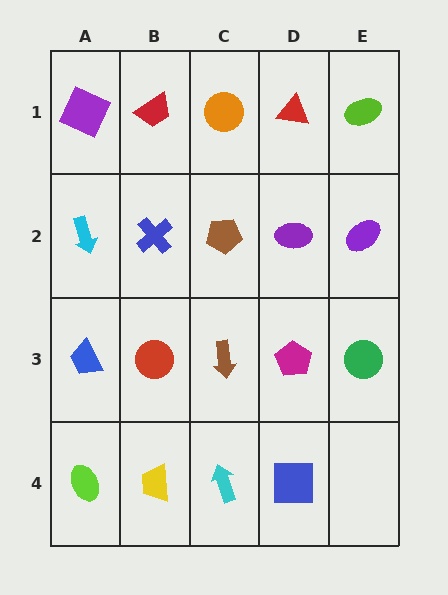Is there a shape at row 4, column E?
No, that cell is empty.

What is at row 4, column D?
A blue square.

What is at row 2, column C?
A brown pentagon.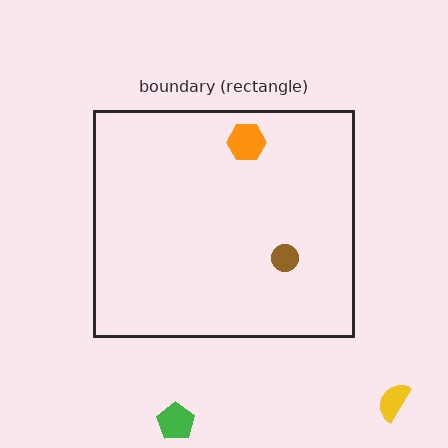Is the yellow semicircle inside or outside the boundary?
Outside.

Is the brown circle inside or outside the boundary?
Inside.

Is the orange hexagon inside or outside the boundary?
Inside.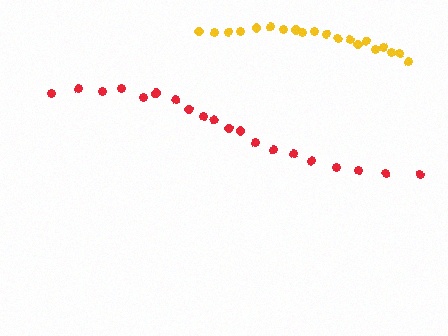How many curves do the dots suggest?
There are 2 distinct paths.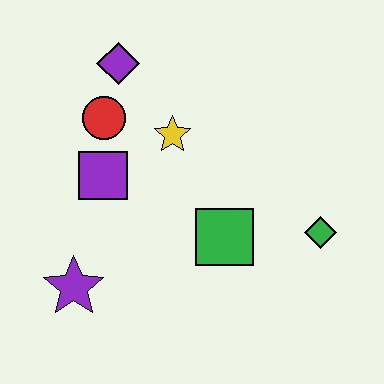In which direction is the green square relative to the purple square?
The green square is to the right of the purple square.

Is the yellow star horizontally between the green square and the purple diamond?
Yes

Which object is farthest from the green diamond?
The purple diamond is farthest from the green diamond.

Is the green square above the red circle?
No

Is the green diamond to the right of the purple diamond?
Yes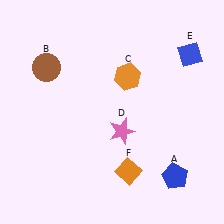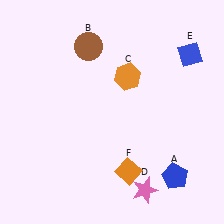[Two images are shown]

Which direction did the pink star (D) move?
The pink star (D) moved down.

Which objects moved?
The objects that moved are: the brown circle (B), the pink star (D).